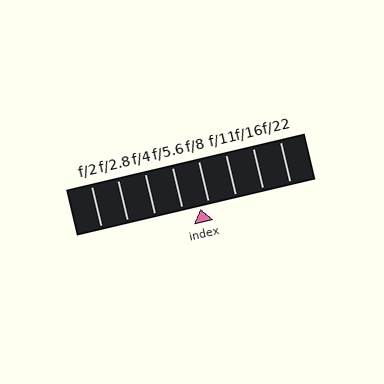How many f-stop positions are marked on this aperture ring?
There are 8 f-stop positions marked.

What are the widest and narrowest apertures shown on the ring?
The widest aperture shown is f/2 and the narrowest is f/22.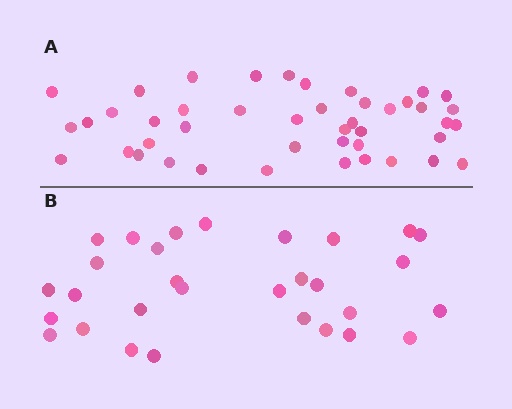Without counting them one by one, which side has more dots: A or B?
Region A (the top region) has more dots.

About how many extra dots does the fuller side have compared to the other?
Region A has approximately 15 more dots than region B.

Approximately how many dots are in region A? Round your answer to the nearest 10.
About 40 dots. (The exact count is 44, which rounds to 40.)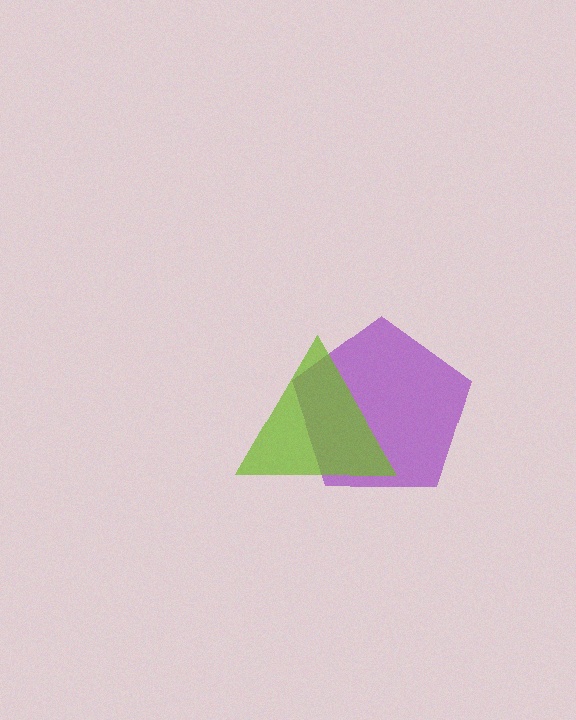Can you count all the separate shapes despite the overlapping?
Yes, there are 2 separate shapes.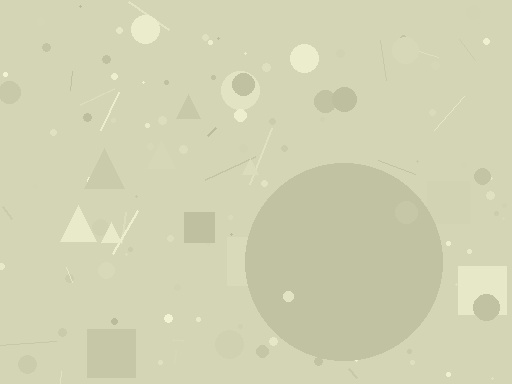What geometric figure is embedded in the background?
A circle is embedded in the background.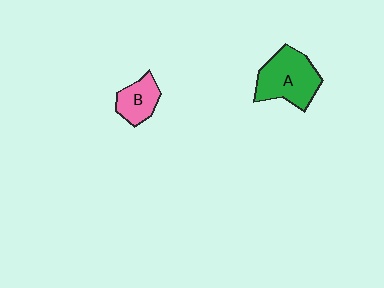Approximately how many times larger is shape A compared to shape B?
Approximately 1.8 times.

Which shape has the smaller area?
Shape B (pink).